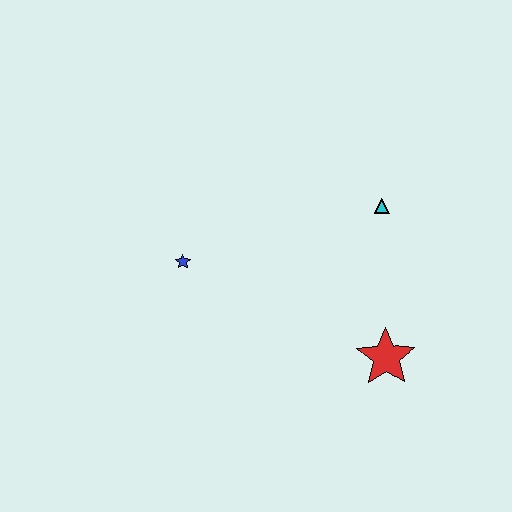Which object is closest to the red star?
The cyan triangle is closest to the red star.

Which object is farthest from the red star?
The blue star is farthest from the red star.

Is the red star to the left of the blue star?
No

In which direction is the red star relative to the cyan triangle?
The red star is below the cyan triangle.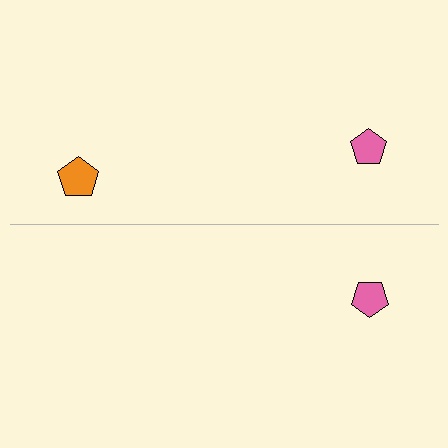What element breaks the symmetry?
A orange pentagon is missing from the bottom side.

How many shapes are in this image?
There are 3 shapes in this image.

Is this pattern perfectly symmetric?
No, the pattern is not perfectly symmetric. A orange pentagon is missing from the bottom side.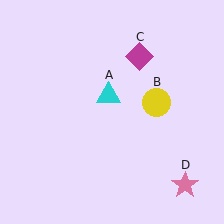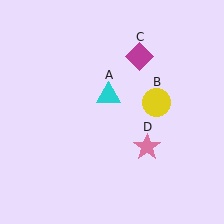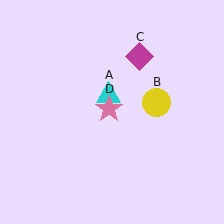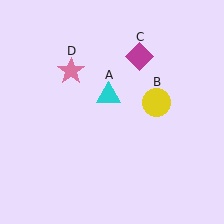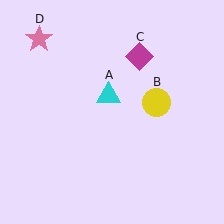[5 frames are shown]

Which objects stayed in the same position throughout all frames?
Cyan triangle (object A) and yellow circle (object B) and magenta diamond (object C) remained stationary.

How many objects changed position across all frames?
1 object changed position: pink star (object D).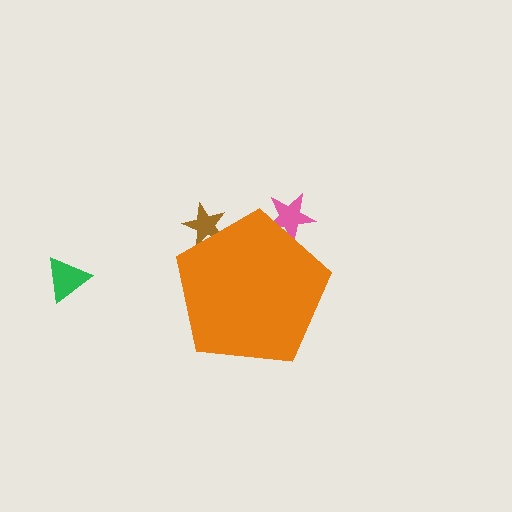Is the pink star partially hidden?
Yes, the pink star is partially hidden behind the orange pentagon.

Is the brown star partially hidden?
Yes, the brown star is partially hidden behind the orange pentagon.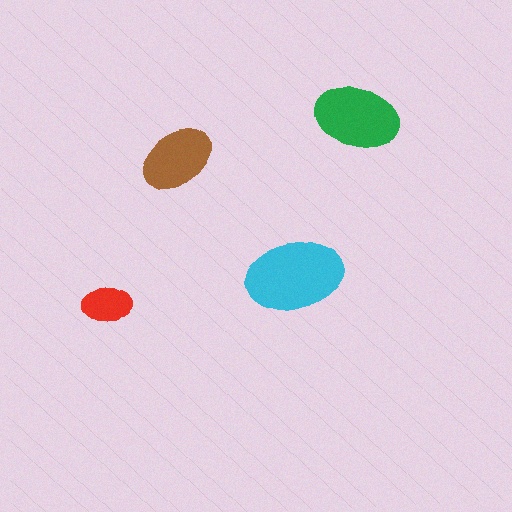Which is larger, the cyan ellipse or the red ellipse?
The cyan one.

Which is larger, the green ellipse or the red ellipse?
The green one.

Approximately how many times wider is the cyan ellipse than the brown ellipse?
About 1.5 times wider.